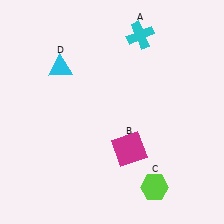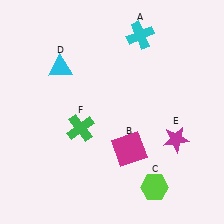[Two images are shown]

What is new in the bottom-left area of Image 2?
A green cross (F) was added in the bottom-left area of Image 2.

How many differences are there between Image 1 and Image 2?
There are 2 differences between the two images.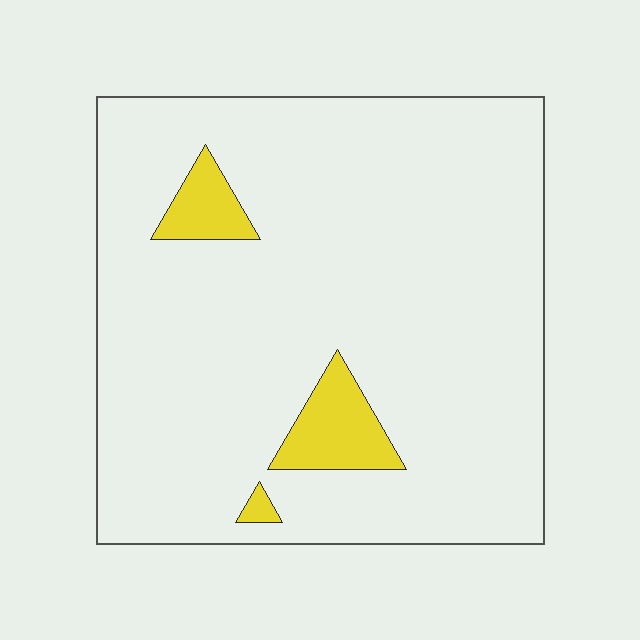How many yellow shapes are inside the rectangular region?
3.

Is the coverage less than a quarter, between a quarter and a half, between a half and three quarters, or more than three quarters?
Less than a quarter.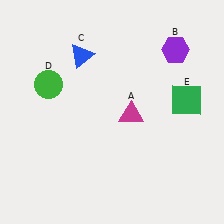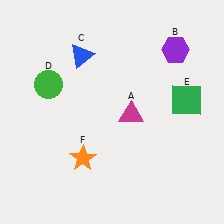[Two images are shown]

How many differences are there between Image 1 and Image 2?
There is 1 difference between the two images.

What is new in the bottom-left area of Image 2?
An orange star (F) was added in the bottom-left area of Image 2.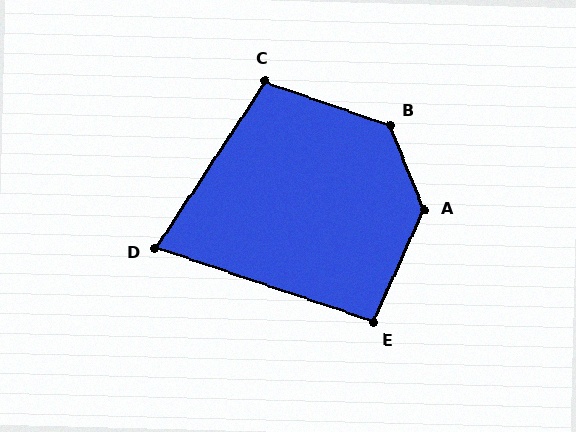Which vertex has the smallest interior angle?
D, at approximately 75 degrees.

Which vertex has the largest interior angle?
A, at approximately 134 degrees.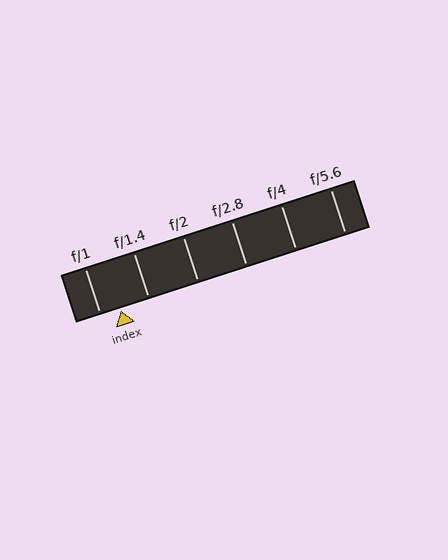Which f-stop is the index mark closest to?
The index mark is closest to f/1.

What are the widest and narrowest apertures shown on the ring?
The widest aperture shown is f/1 and the narrowest is f/5.6.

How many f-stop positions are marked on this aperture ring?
There are 6 f-stop positions marked.